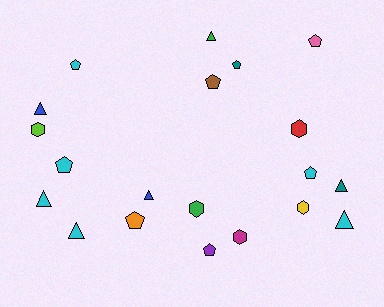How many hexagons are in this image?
There are 5 hexagons.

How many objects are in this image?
There are 20 objects.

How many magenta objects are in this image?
There is 1 magenta object.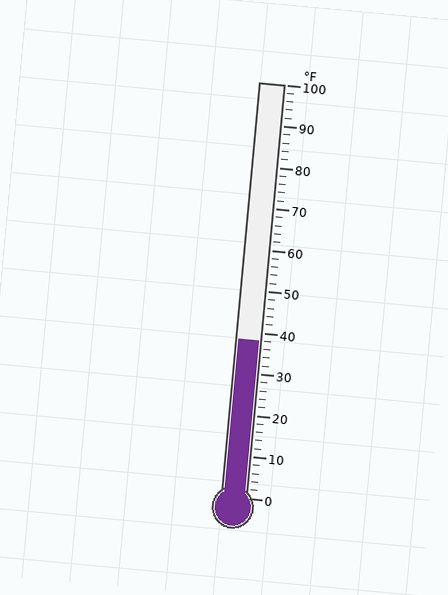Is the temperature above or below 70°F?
The temperature is below 70°F.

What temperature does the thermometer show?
The thermometer shows approximately 38°F.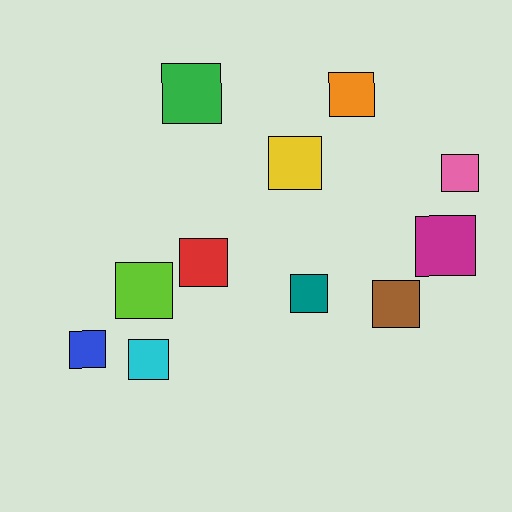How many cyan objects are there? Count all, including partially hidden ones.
There is 1 cyan object.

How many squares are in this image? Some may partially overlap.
There are 11 squares.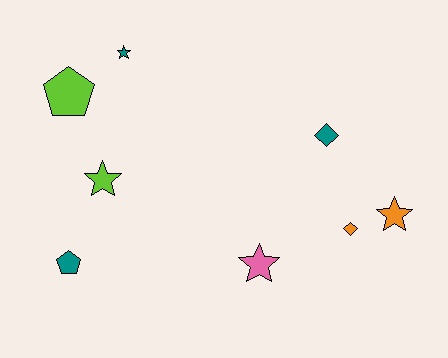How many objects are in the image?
There are 8 objects.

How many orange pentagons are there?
There are no orange pentagons.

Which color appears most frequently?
Teal, with 3 objects.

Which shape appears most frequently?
Star, with 4 objects.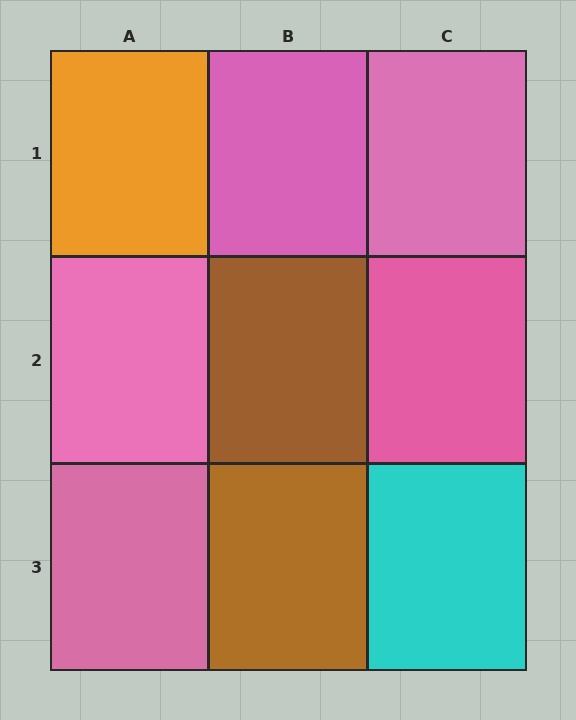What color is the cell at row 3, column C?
Cyan.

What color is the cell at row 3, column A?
Pink.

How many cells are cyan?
1 cell is cyan.